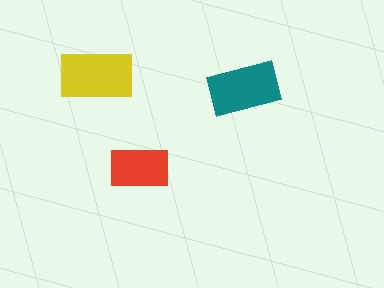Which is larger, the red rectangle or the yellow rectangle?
The yellow one.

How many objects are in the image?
There are 3 objects in the image.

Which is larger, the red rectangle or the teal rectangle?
The teal one.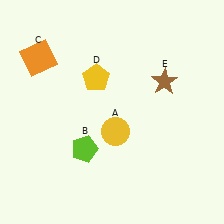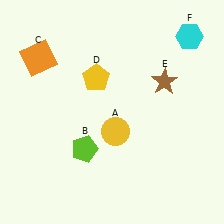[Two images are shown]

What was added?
A cyan hexagon (F) was added in Image 2.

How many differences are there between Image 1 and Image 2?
There is 1 difference between the two images.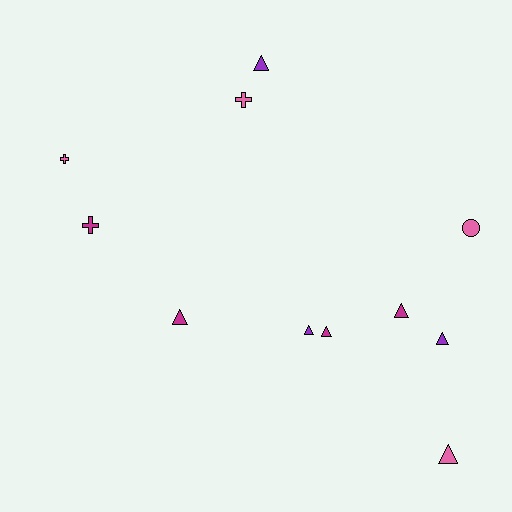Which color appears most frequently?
Pink, with 4 objects.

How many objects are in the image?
There are 11 objects.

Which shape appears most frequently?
Triangle, with 7 objects.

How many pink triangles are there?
There is 1 pink triangle.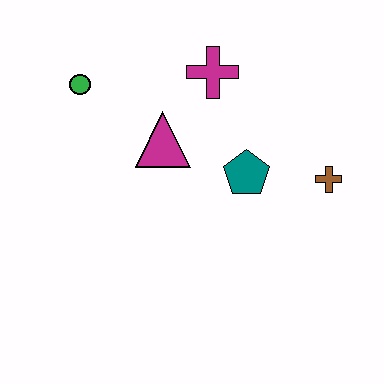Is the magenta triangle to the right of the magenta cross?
No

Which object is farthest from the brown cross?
The green circle is farthest from the brown cross.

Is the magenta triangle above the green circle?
No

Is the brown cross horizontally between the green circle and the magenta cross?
No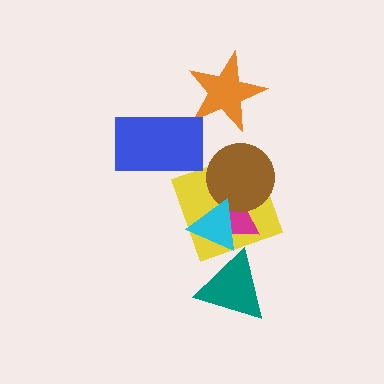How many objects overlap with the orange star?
0 objects overlap with the orange star.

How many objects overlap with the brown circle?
3 objects overlap with the brown circle.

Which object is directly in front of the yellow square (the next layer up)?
The magenta triangle is directly in front of the yellow square.